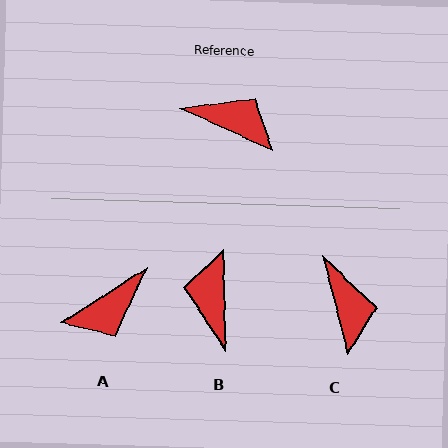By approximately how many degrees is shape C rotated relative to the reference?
Approximately 51 degrees clockwise.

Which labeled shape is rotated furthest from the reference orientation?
A, about 122 degrees away.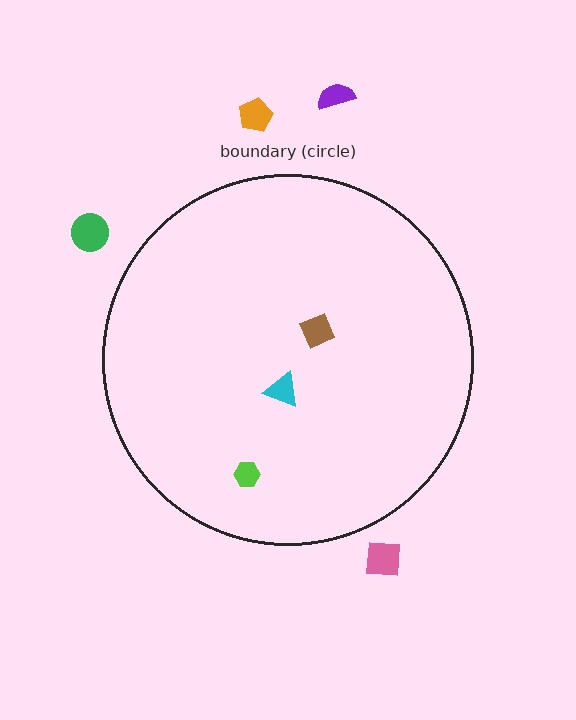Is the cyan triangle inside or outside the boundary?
Inside.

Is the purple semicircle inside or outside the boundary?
Outside.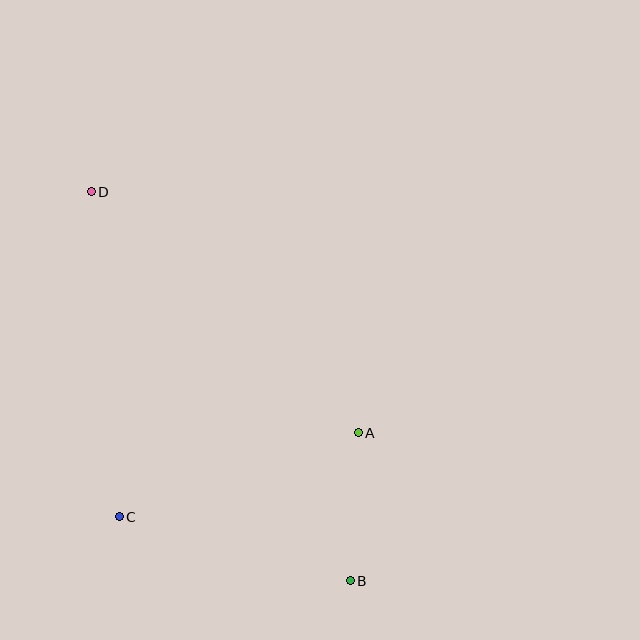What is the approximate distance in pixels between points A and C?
The distance between A and C is approximately 253 pixels.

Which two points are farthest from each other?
Points B and D are farthest from each other.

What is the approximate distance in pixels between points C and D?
The distance between C and D is approximately 326 pixels.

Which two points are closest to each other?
Points A and B are closest to each other.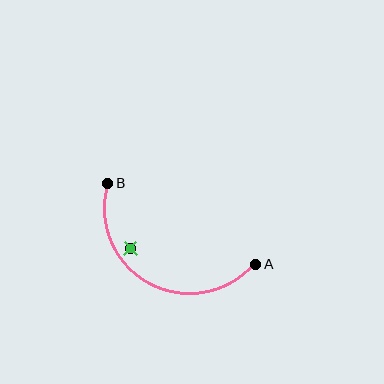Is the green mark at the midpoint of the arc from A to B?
No — the green mark does not lie on the arc at all. It sits slightly inside the curve.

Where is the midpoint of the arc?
The arc midpoint is the point on the curve farthest from the straight line joining A and B. It sits below that line.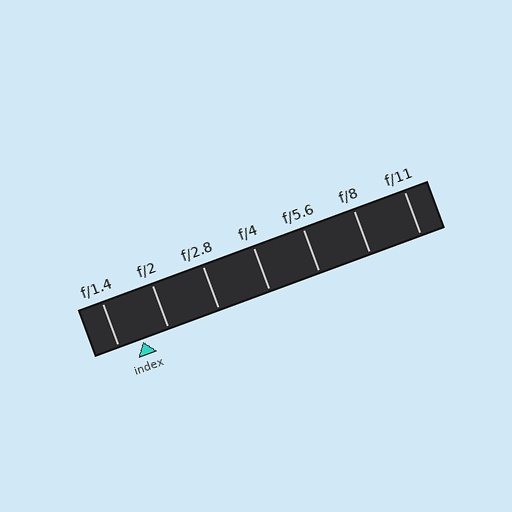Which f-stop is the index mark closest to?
The index mark is closest to f/1.4.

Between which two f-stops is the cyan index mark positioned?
The index mark is between f/1.4 and f/2.